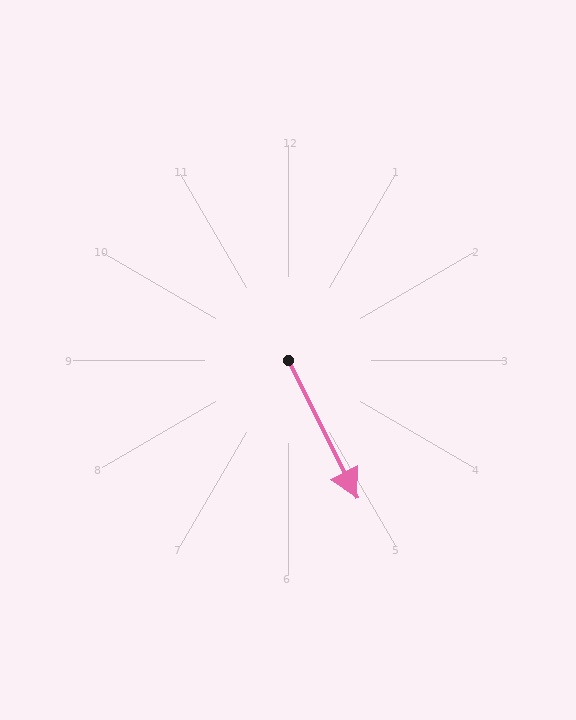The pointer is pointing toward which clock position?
Roughly 5 o'clock.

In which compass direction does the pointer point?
Southeast.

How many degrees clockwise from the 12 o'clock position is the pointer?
Approximately 154 degrees.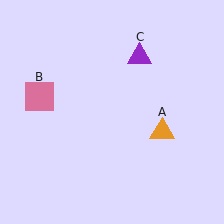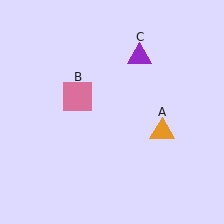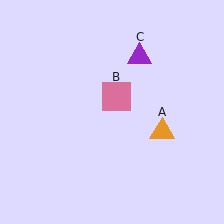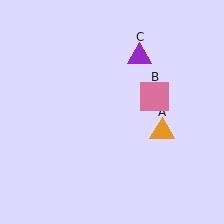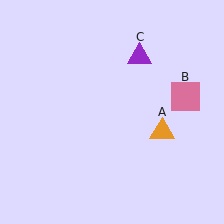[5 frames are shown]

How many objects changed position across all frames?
1 object changed position: pink square (object B).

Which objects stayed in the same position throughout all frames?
Orange triangle (object A) and purple triangle (object C) remained stationary.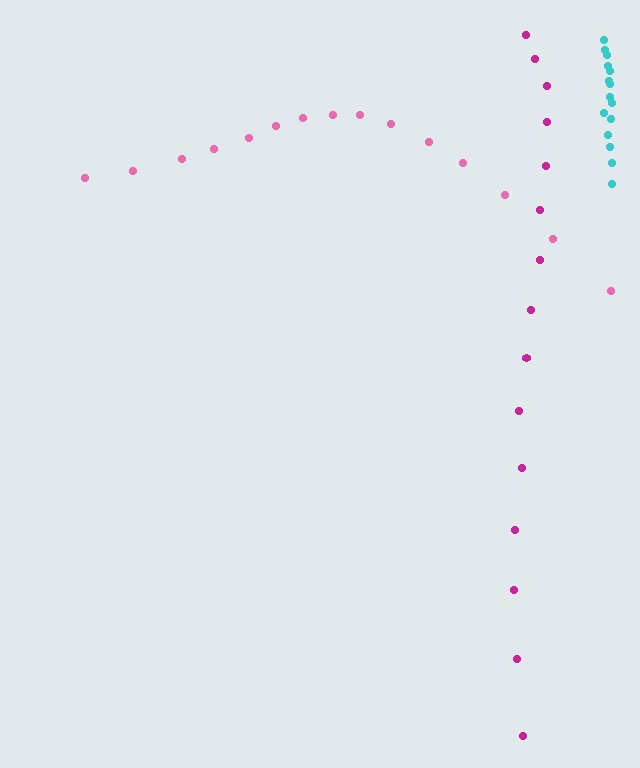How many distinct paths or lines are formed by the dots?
There are 3 distinct paths.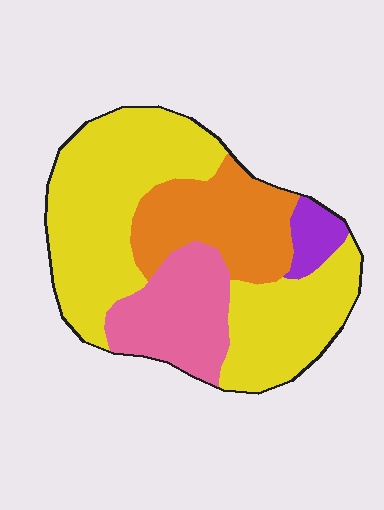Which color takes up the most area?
Yellow, at roughly 55%.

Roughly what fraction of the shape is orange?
Orange takes up between a sixth and a third of the shape.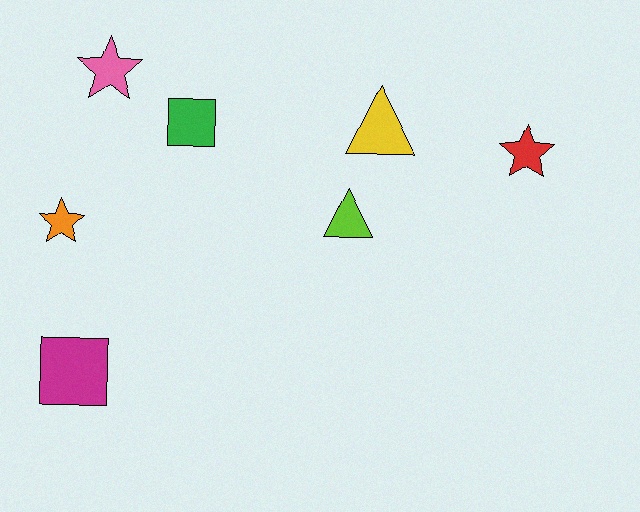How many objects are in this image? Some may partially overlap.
There are 7 objects.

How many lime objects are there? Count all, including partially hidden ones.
There is 1 lime object.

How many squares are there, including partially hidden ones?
There are 2 squares.